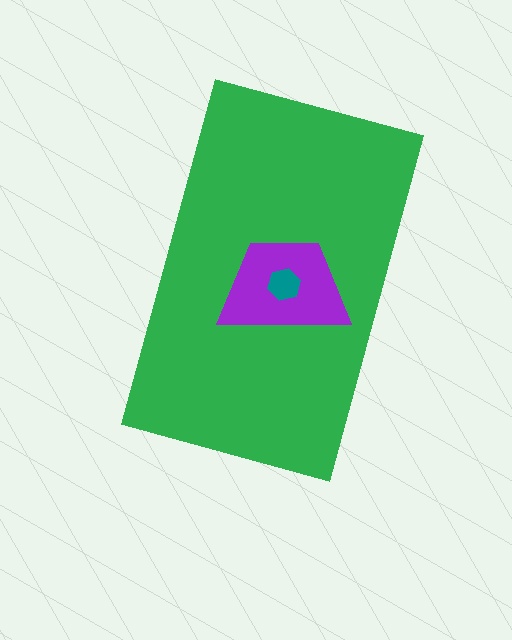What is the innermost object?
The teal hexagon.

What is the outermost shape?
The green rectangle.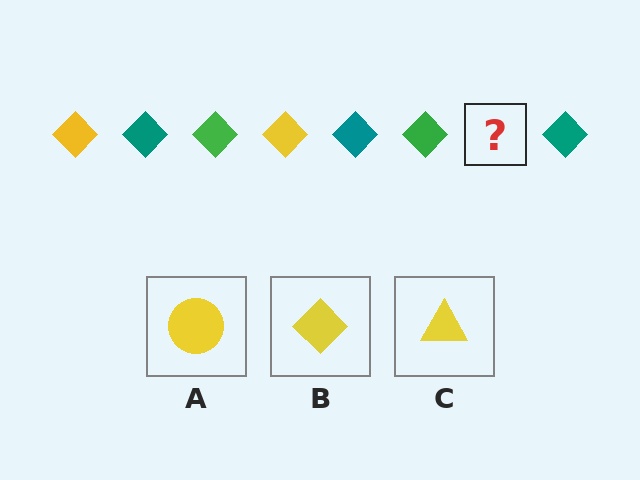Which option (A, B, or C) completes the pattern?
B.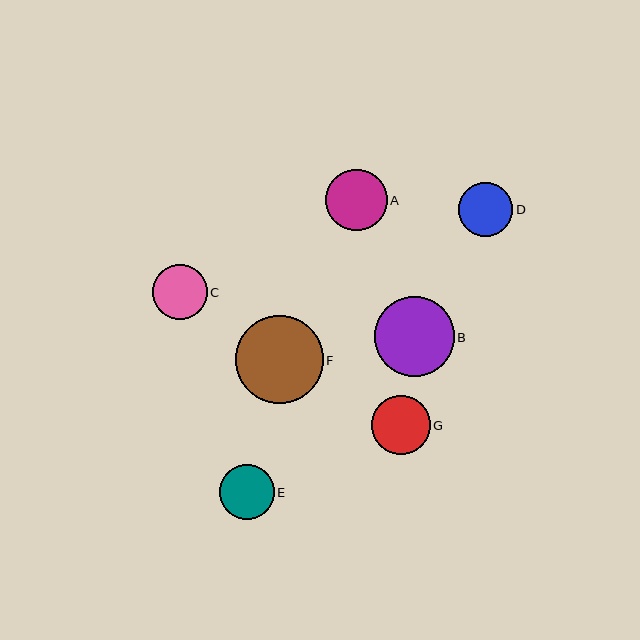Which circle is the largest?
Circle F is the largest with a size of approximately 88 pixels.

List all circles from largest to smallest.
From largest to smallest: F, B, A, G, E, C, D.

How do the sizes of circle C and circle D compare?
Circle C and circle D are approximately the same size.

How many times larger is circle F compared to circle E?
Circle F is approximately 1.6 times the size of circle E.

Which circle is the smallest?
Circle D is the smallest with a size of approximately 54 pixels.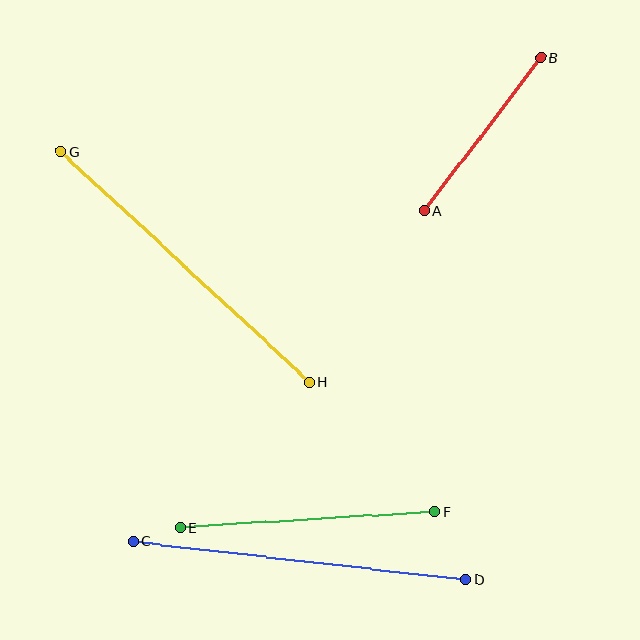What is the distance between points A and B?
The distance is approximately 192 pixels.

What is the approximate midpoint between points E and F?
The midpoint is at approximately (307, 520) pixels.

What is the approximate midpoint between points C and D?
The midpoint is at approximately (299, 561) pixels.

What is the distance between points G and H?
The distance is approximately 340 pixels.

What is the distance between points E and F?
The distance is approximately 255 pixels.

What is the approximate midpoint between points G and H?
The midpoint is at approximately (185, 267) pixels.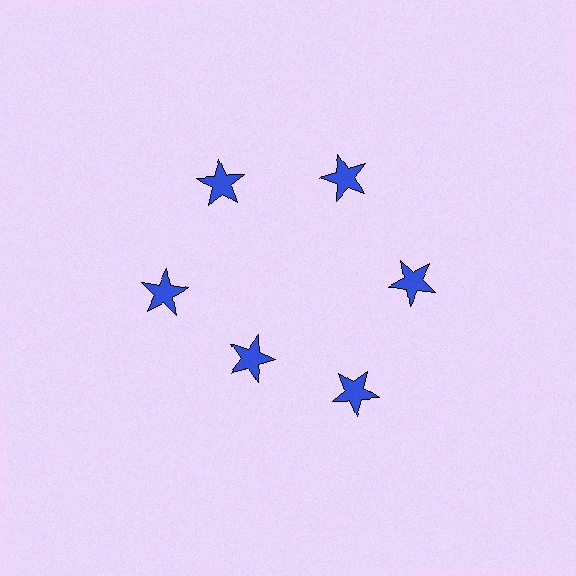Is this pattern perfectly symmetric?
No. The 6 blue stars are arranged in a ring, but one element near the 7 o'clock position is pulled inward toward the center, breaking the 6-fold rotational symmetry.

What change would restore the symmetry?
The symmetry would be restored by moving it outward, back onto the ring so that all 6 stars sit at equal angles and equal distance from the center.